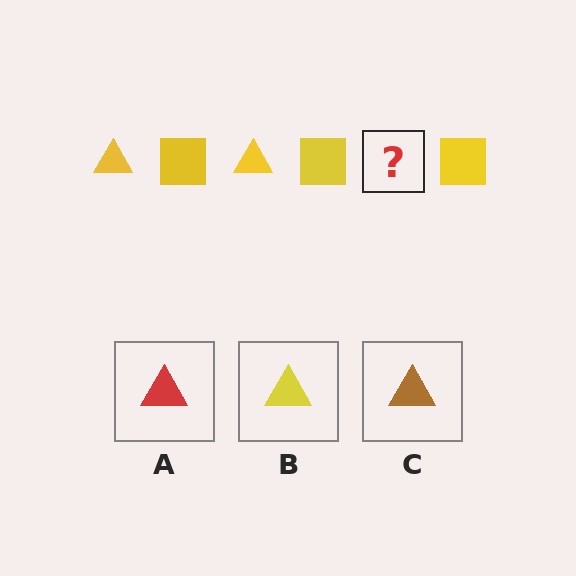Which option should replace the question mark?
Option B.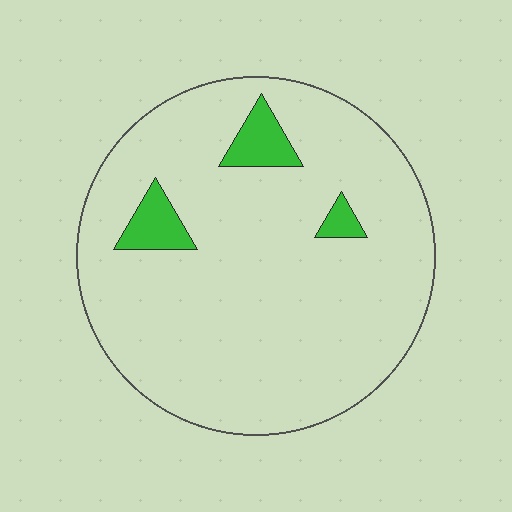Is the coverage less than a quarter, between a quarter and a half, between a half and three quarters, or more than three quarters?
Less than a quarter.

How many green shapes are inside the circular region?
3.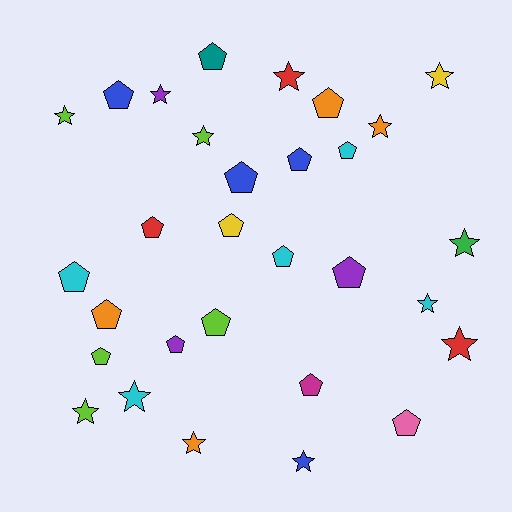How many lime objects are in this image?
There are 5 lime objects.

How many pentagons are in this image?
There are 17 pentagons.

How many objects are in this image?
There are 30 objects.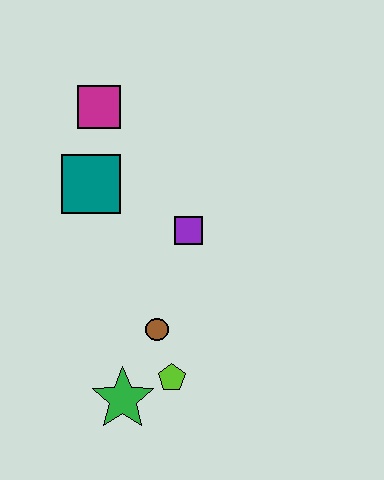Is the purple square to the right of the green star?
Yes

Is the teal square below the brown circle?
No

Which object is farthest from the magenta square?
The green star is farthest from the magenta square.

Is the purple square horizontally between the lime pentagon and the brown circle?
No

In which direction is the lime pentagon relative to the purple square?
The lime pentagon is below the purple square.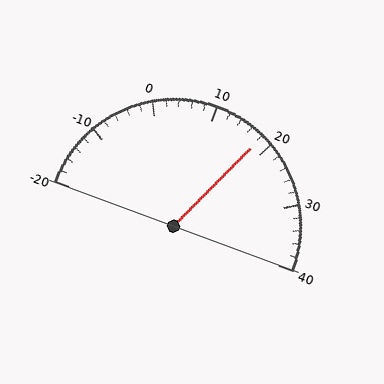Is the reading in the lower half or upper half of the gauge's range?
The reading is in the upper half of the range (-20 to 40).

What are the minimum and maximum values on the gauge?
The gauge ranges from -20 to 40.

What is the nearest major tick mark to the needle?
The nearest major tick mark is 20.